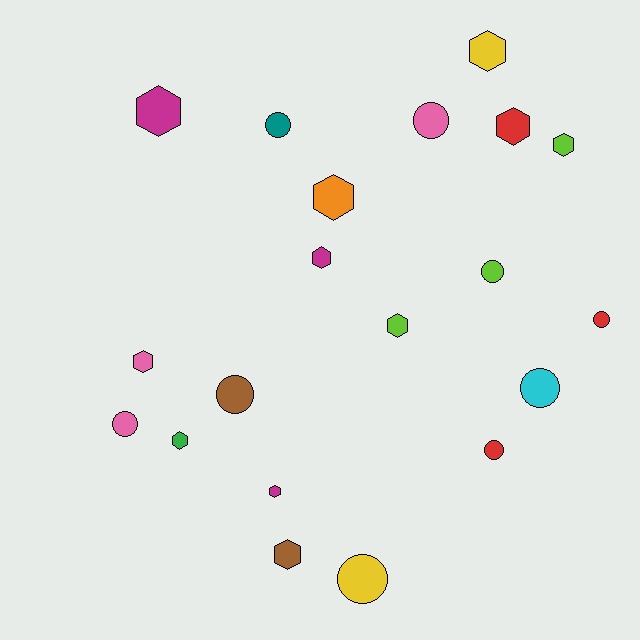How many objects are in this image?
There are 20 objects.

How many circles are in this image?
There are 9 circles.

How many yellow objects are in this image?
There are 2 yellow objects.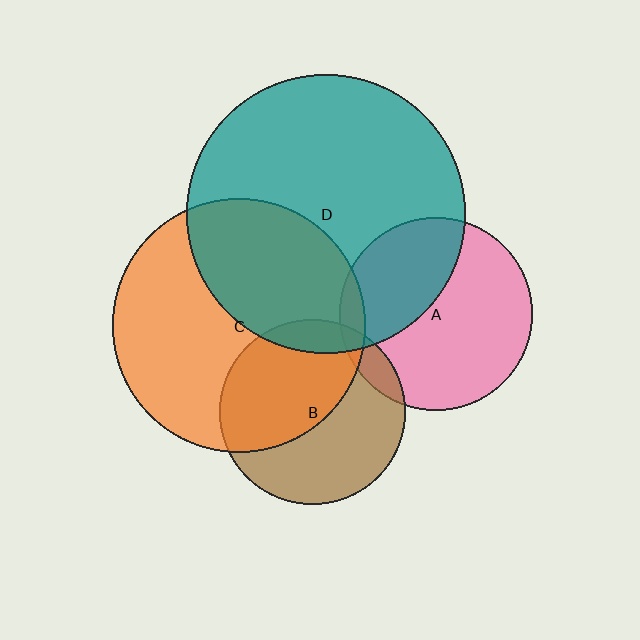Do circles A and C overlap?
Yes.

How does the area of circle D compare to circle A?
Approximately 2.1 times.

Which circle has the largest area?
Circle D (teal).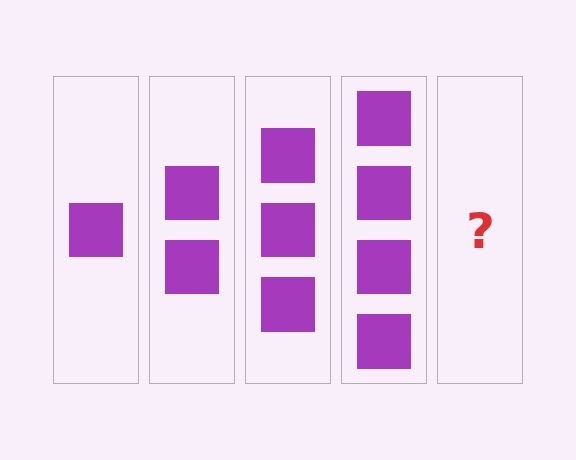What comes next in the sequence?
The next element should be 5 squares.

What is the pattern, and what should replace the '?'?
The pattern is that each step adds one more square. The '?' should be 5 squares.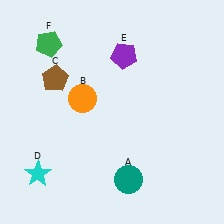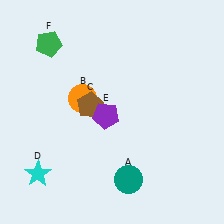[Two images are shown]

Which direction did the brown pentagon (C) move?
The brown pentagon (C) moved right.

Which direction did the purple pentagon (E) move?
The purple pentagon (E) moved down.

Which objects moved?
The objects that moved are: the brown pentagon (C), the purple pentagon (E).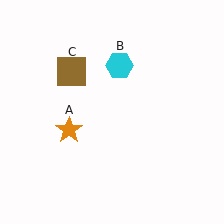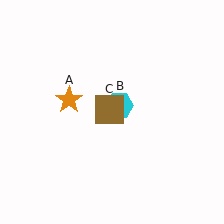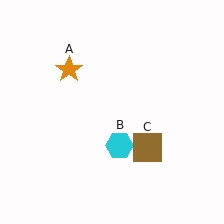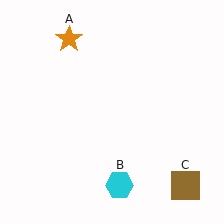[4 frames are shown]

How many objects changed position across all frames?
3 objects changed position: orange star (object A), cyan hexagon (object B), brown square (object C).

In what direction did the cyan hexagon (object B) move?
The cyan hexagon (object B) moved down.